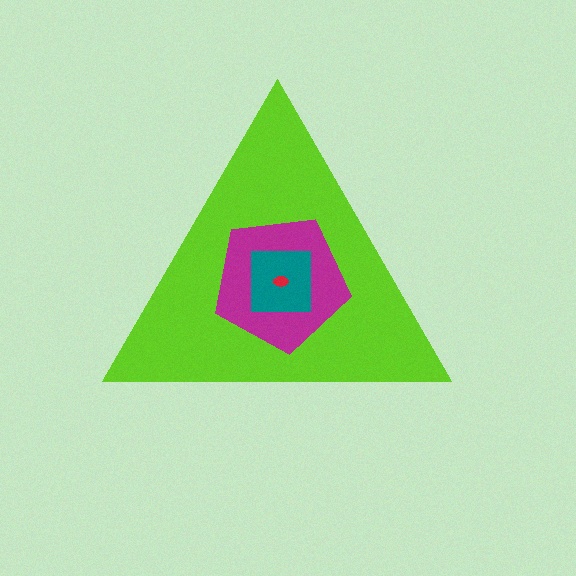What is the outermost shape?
The lime triangle.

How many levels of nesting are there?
4.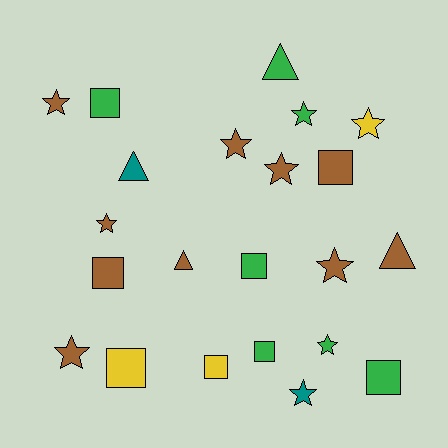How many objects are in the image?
There are 22 objects.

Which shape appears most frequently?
Star, with 10 objects.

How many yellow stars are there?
There is 1 yellow star.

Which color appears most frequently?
Brown, with 10 objects.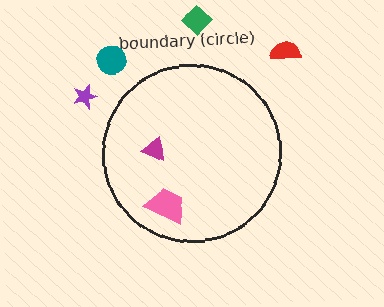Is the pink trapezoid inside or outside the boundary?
Inside.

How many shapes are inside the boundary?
2 inside, 4 outside.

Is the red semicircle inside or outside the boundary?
Outside.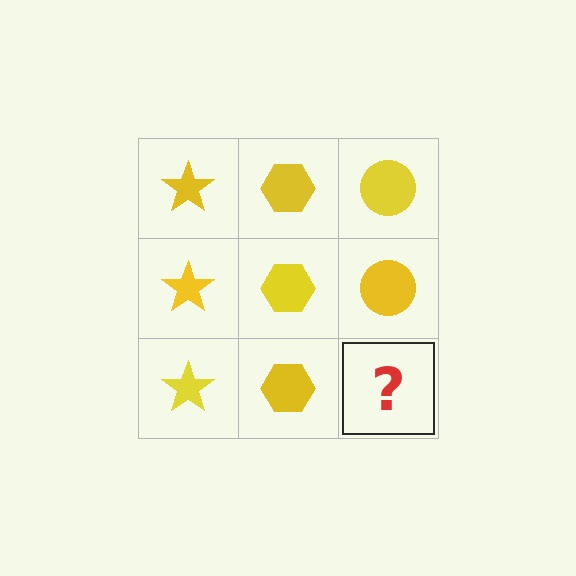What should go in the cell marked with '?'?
The missing cell should contain a yellow circle.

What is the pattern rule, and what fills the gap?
The rule is that each column has a consistent shape. The gap should be filled with a yellow circle.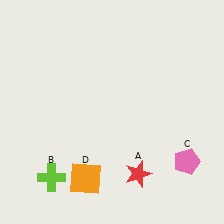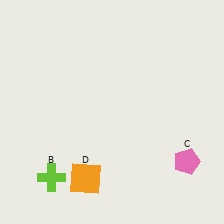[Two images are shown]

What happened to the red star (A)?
The red star (A) was removed in Image 2. It was in the bottom-right area of Image 1.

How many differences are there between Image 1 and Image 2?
There is 1 difference between the two images.